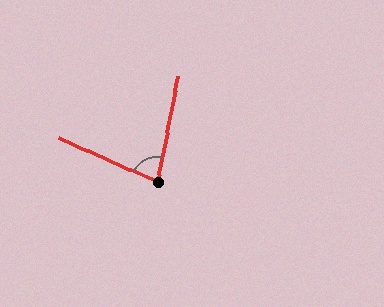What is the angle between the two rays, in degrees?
Approximately 77 degrees.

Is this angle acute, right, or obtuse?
It is acute.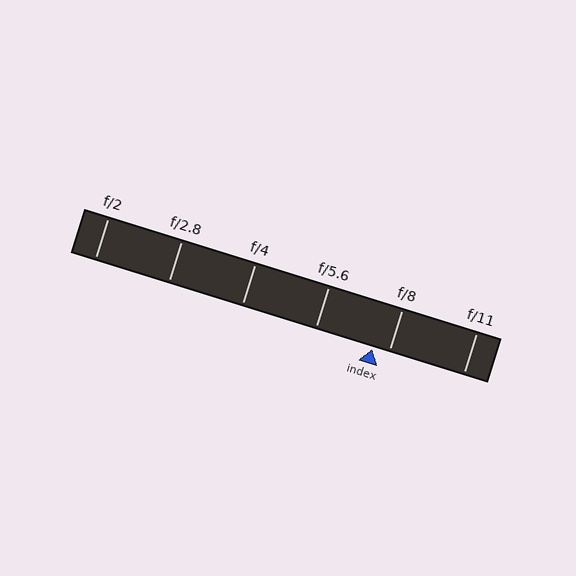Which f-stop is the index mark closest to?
The index mark is closest to f/8.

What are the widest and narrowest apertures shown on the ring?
The widest aperture shown is f/2 and the narrowest is f/11.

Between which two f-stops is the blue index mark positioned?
The index mark is between f/5.6 and f/8.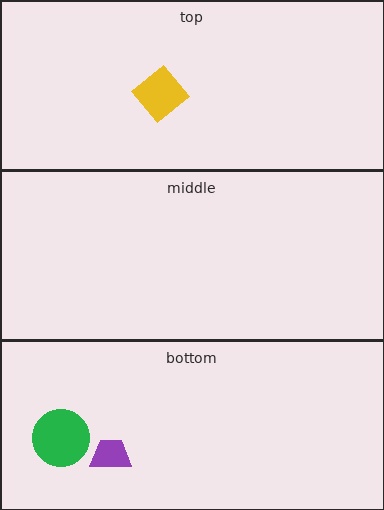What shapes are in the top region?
The yellow diamond.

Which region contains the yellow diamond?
The top region.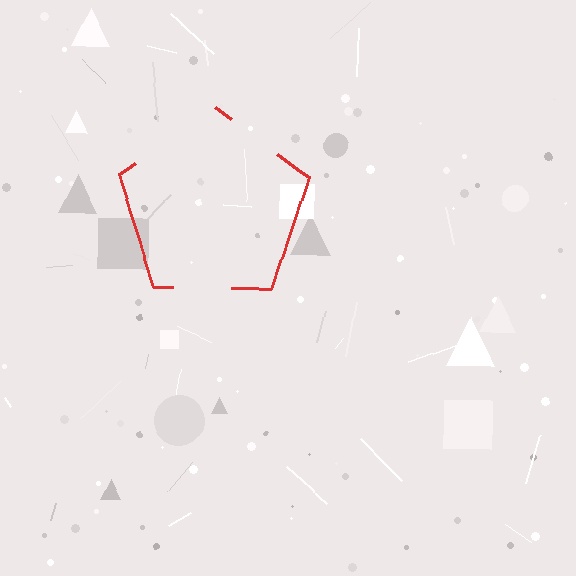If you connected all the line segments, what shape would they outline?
They would outline a pentagon.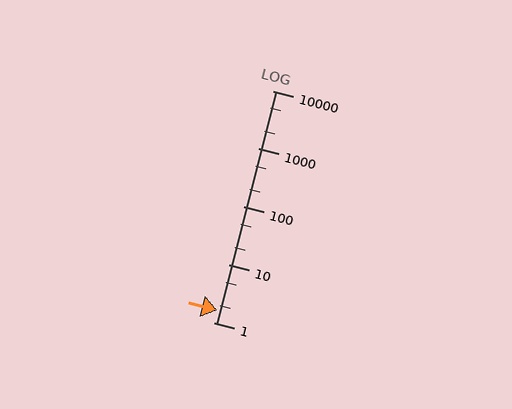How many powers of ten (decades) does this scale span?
The scale spans 4 decades, from 1 to 10000.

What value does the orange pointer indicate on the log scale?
The pointer indicates approximately 1.6.